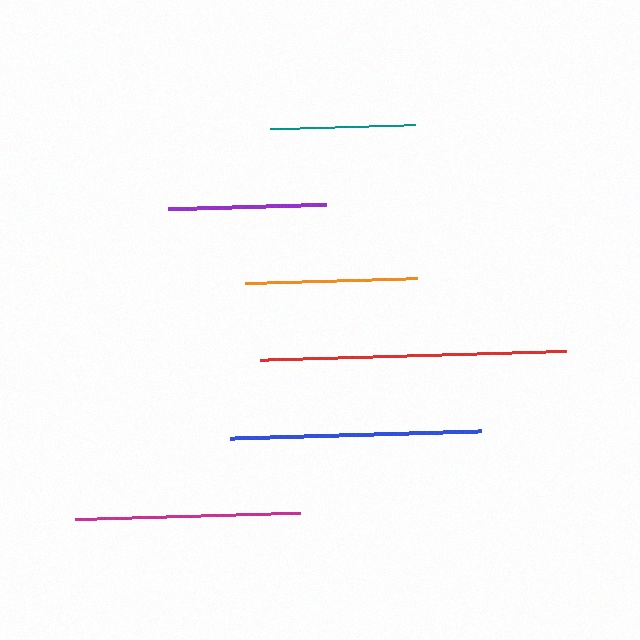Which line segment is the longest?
The red line is the longest at approximately 306 pixels.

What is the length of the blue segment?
The blue segment is approximately 250 pixels long.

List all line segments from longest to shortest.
From longest to shortest: red, blue, magenta, orange, purple, teal.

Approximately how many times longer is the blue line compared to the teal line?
The blue line is approximately 1.7 times the length of the teal line.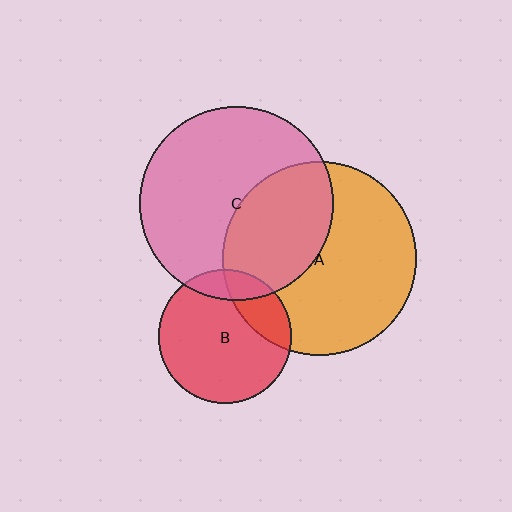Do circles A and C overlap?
Yes.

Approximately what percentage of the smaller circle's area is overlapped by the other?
Approximately 40%.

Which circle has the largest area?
Circle C (pink).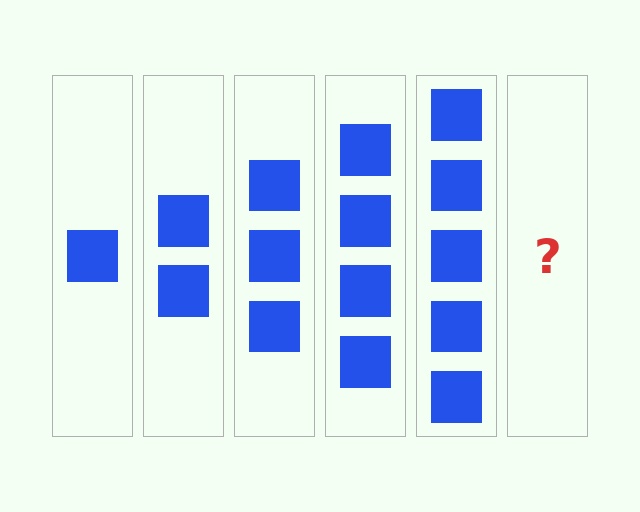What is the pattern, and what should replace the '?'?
The pattern is that each step adds one more square. The '?' should be 6 squares.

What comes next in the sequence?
The next element should be 6 squares.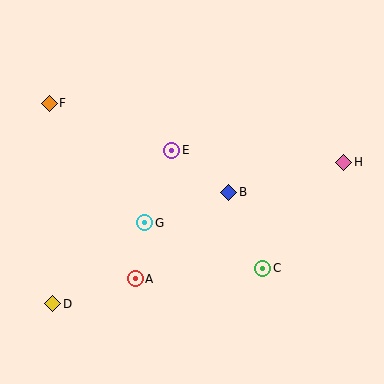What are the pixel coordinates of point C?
Point C is at (263, 268).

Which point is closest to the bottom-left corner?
Point D is closest to the bottom-left corner.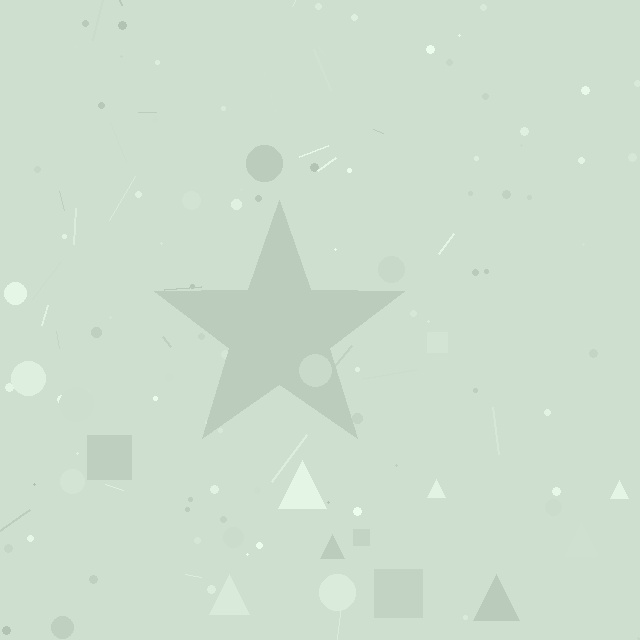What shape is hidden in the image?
A star is hidden in the image.